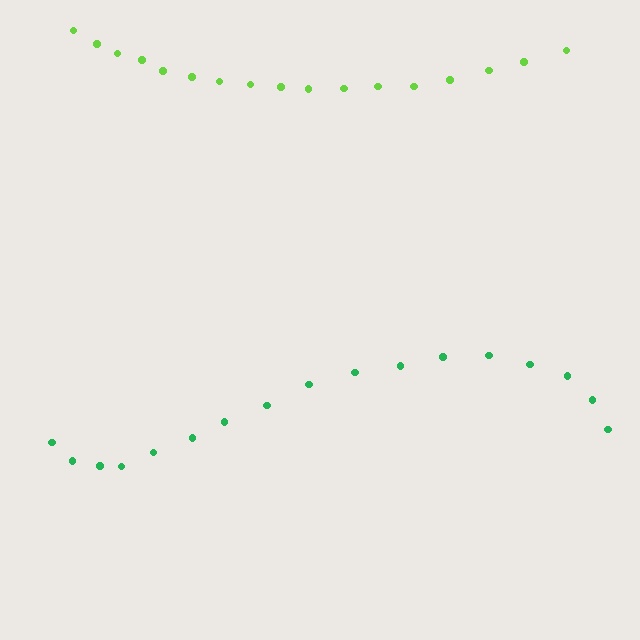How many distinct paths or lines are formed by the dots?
There are 2 distinct paths.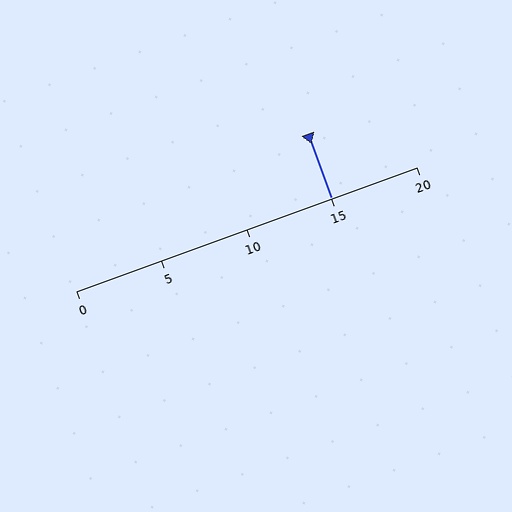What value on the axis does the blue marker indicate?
The marker indicates approximately 15.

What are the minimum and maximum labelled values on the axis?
The axis runs from 0 to 20.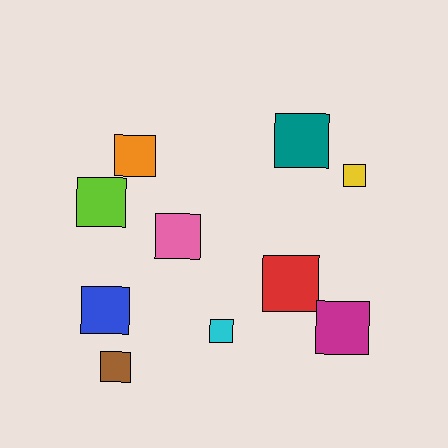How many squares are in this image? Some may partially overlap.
There are 10 squares.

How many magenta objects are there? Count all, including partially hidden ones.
There is 1 magenta object.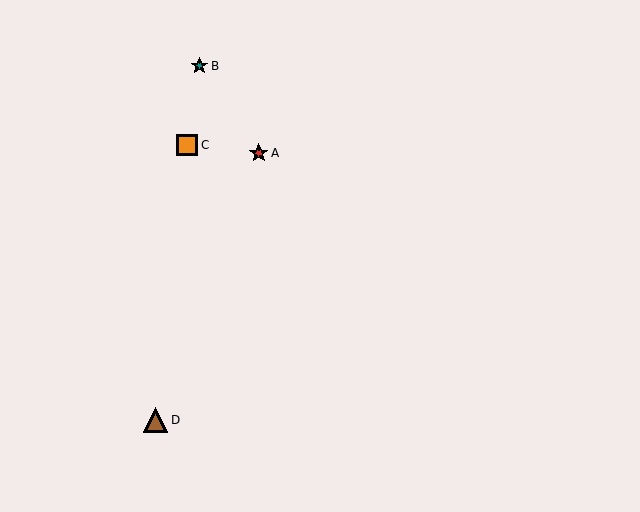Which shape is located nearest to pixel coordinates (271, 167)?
The red star (labeled A) at (259, 153) is nearest to that location.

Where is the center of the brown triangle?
The center of the brown triangle is at (155, 420).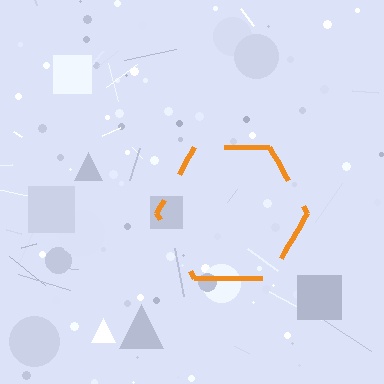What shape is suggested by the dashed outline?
The dashed outline suggests a hexagon.